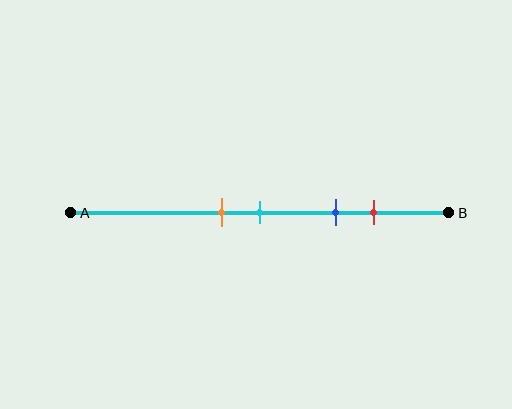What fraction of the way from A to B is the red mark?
The red mark is approximately 80% (0.8) of the way from A to B.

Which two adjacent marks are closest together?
The orange and cyan marks are the closest adjacent pair.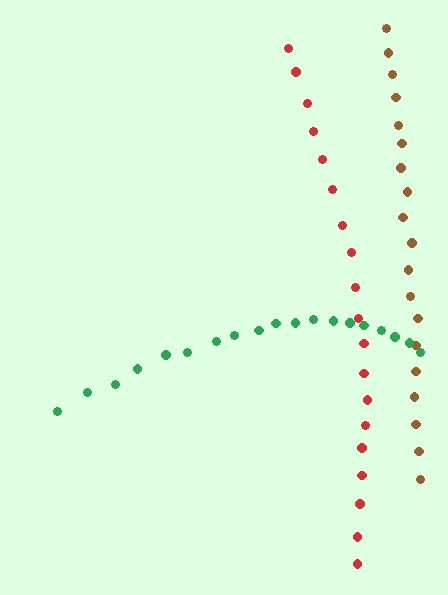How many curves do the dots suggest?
There are 3 distinct paths.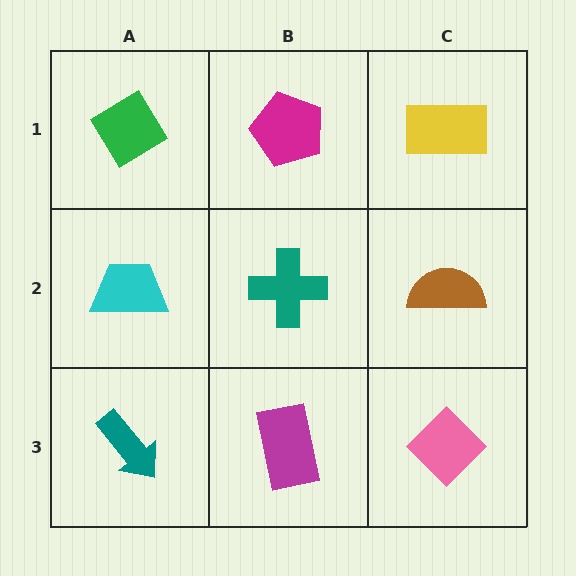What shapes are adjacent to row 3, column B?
A teal cross (row 2, column B), a teal arrow (row 3, column A), a pink diamond (row 3, column C).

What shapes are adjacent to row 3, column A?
A cyan trapezoid (row 2, column A), a magenta rectangle (row 3, column B).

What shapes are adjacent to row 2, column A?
A green diamond (row 1, column A), a teal arrow (row 3, column A), a teal cross (row 2, column B).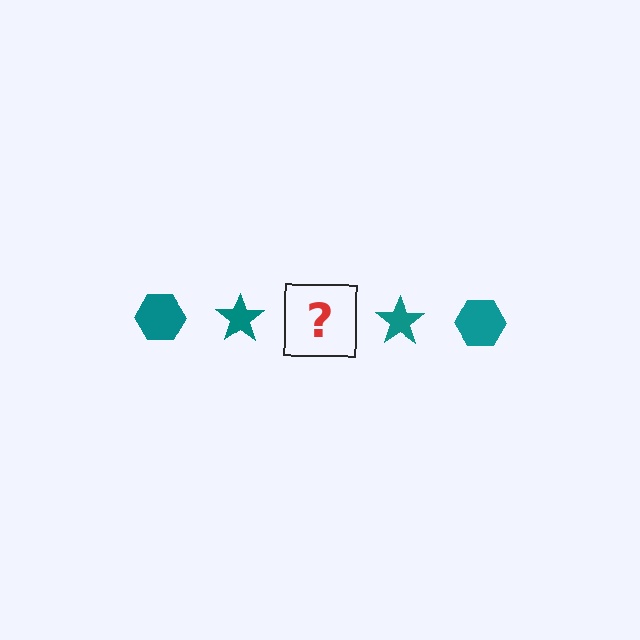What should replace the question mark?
The question mark should be replaced with a teal hexagon.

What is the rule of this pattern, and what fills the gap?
The rule is that the pattern cycles through hexagon, star shapes in teal. The gap should be filled with a teal hexagon.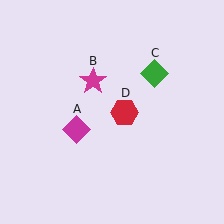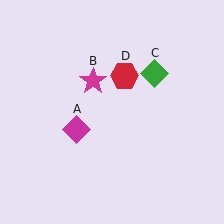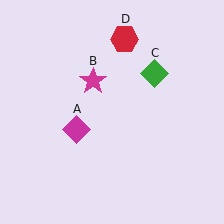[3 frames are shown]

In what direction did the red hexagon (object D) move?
The red hexagon (object D) moved up.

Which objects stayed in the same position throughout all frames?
Magenta diamond (object A) and magenta star (object B) and green diamond (object C) remained stationary.